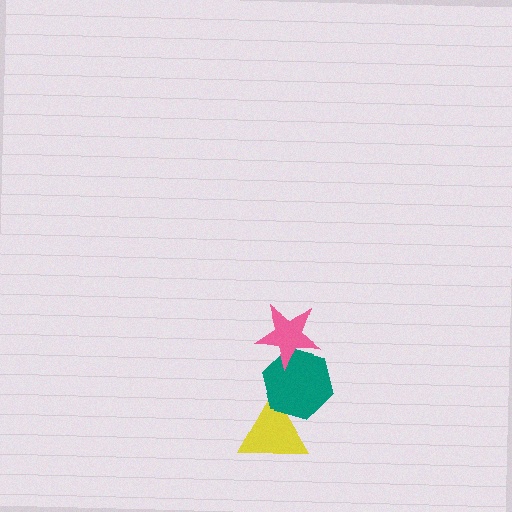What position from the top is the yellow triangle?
The yellow triangle is 3rd from the top.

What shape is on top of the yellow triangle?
The teal hexagon is on top of the yellow triangle.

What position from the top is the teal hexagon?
The teal hexagon is 2nd from the top.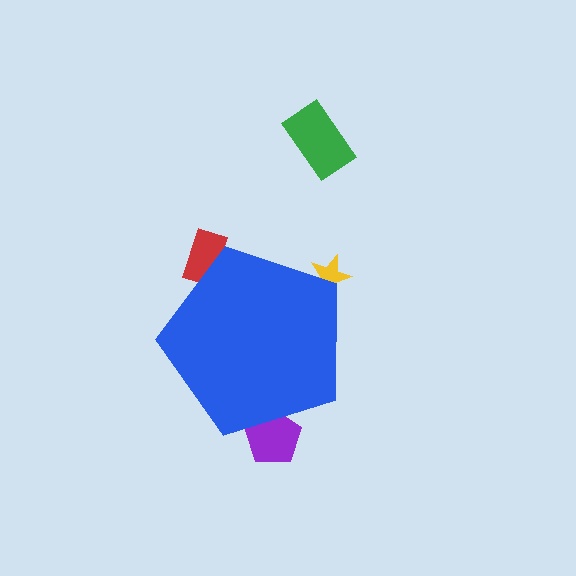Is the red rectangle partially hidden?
Yes, the red rectangle is partially hidden behind the blue pentagon.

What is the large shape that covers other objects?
A blue pentagon.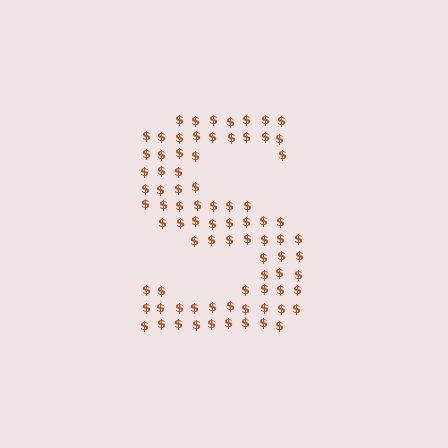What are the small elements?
The small elements are dollar signs.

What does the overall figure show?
The overall figure shows the letter S.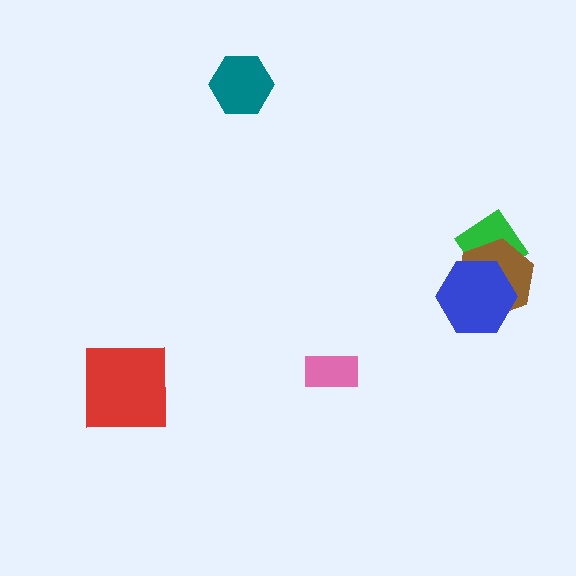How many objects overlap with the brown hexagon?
2 objects overlap with the brown hexagon.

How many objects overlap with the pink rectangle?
0 objects overlap with the pink rectangle.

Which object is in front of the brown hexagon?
The blue hexagon is in front of the brown hexagon.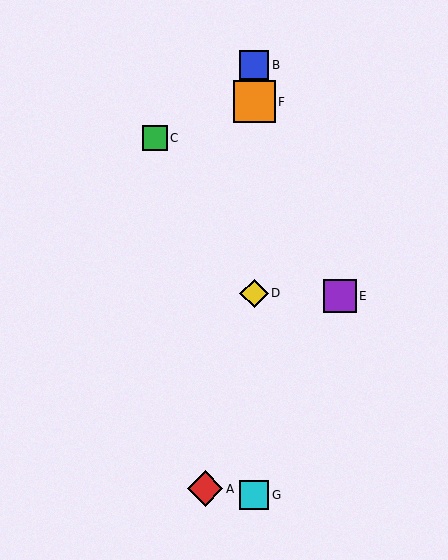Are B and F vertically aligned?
Yes, both are at x≈254.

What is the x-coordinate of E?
Object E is at x≈340.